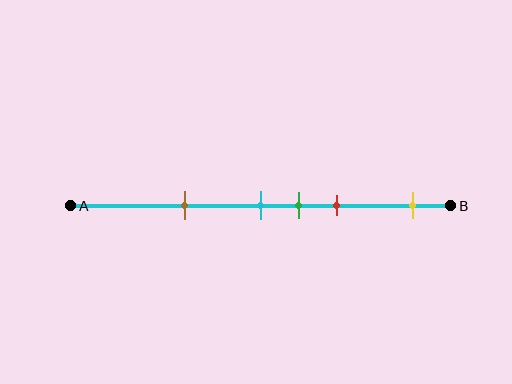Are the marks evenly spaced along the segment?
No, the marks are not evenly spaced.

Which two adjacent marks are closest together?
The cyan and green marks are the closest adjacent pair.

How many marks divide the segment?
There are 5 marks dividing the segment.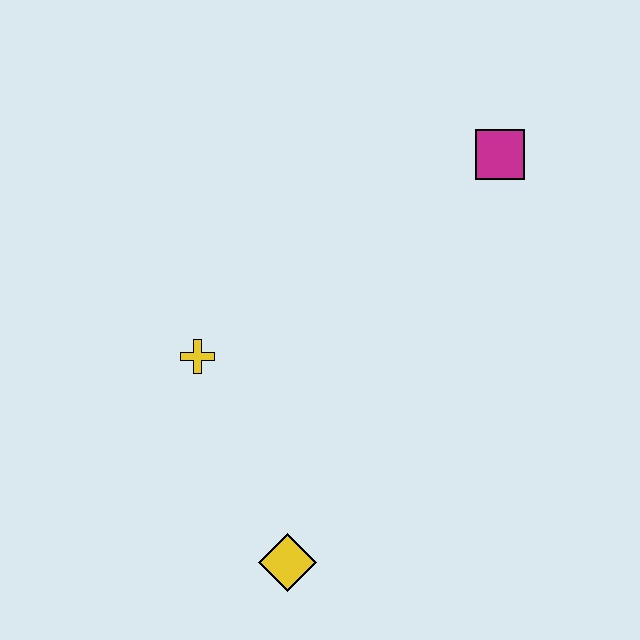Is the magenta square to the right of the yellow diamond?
Yes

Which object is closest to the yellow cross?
The yellow diamond is closest to the yellow cross.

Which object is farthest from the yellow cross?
The magenta square is farthest from the yellow cross.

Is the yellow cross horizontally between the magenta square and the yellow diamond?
No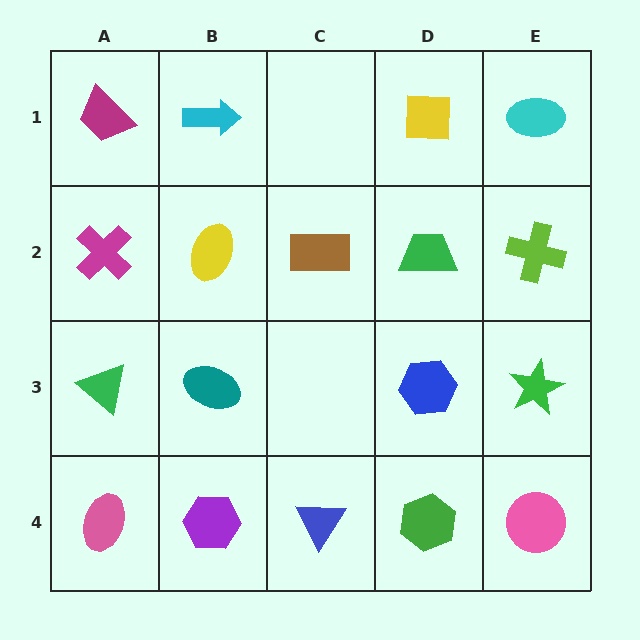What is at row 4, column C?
A blue triangle.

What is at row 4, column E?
A pink circle.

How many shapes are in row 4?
5 shapes.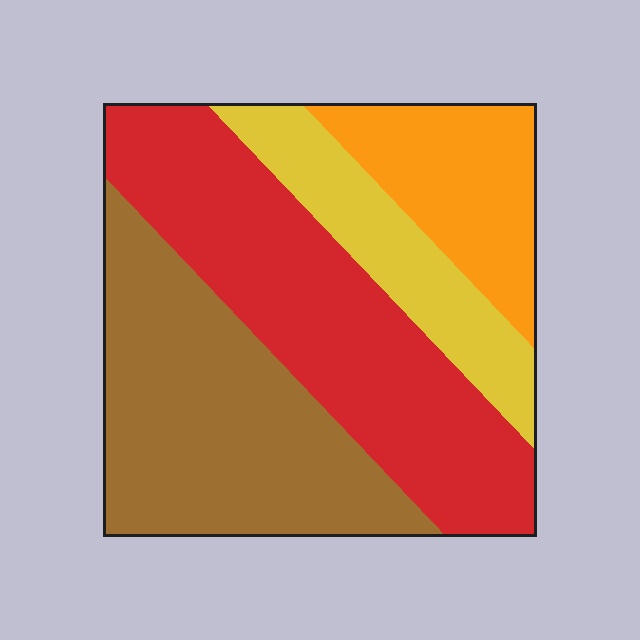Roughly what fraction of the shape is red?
Red covers 36% of the shape.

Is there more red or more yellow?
Red.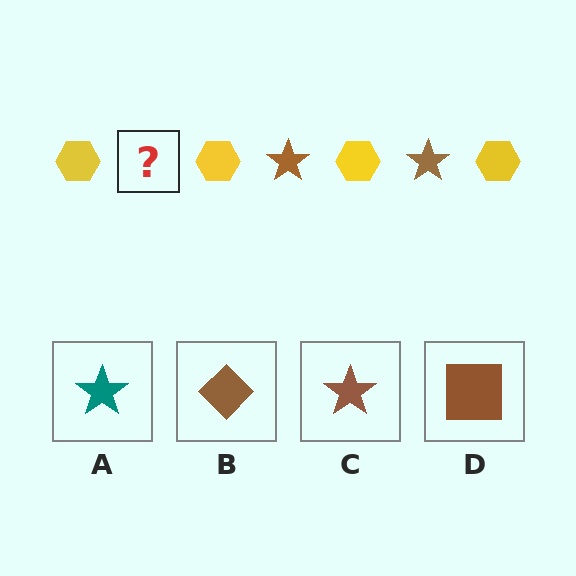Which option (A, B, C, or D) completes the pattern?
C.